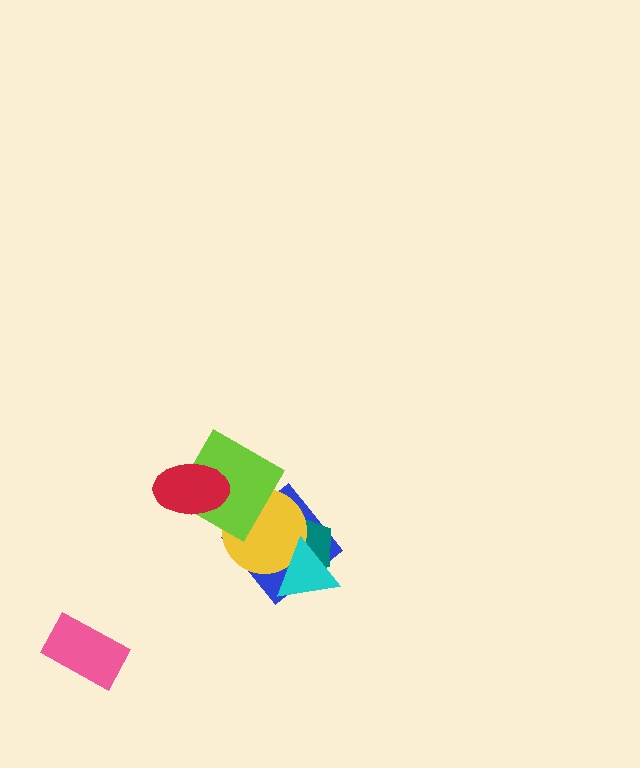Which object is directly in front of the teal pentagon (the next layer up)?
The yellow circle is directly in front of the teal pentagon.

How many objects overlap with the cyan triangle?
3 objects overlap with the cyan triangle.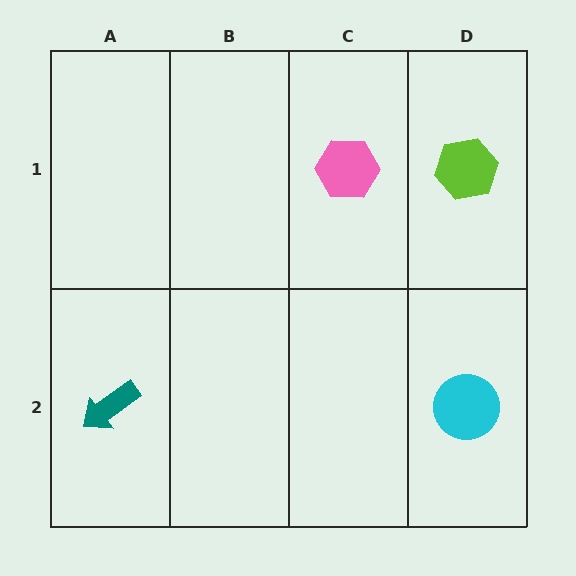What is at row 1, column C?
A pink hexagon.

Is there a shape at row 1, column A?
No, that cell is empty.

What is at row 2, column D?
A cyan circle.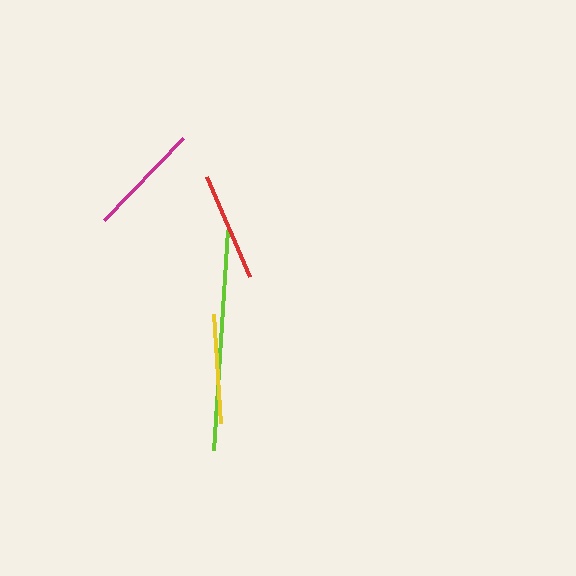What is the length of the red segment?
The red segment is approximately 109 pixels long.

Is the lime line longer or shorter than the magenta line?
The lime line is longer than the magenta line.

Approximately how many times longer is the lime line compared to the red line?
The lime line is approximately 2.0 times the length of the red line.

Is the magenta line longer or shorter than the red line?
The magenta line is longer than the red line.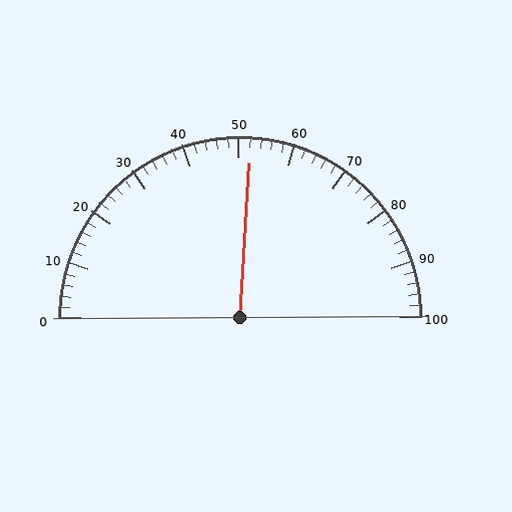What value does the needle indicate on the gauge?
The needle indicates approximately 52.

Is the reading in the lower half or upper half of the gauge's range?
The reading is in the upper half of the range (0 to 100).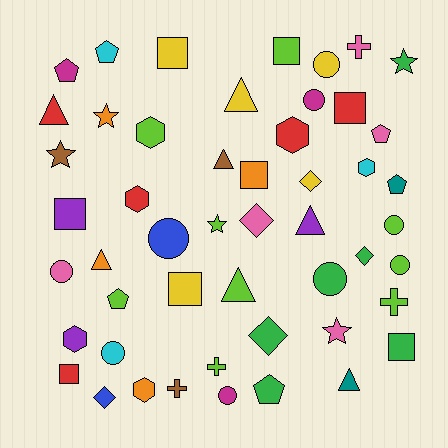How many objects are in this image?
There are 50 objects.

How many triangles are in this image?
There are 7 triangles.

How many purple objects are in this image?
There are 3 purple objects.